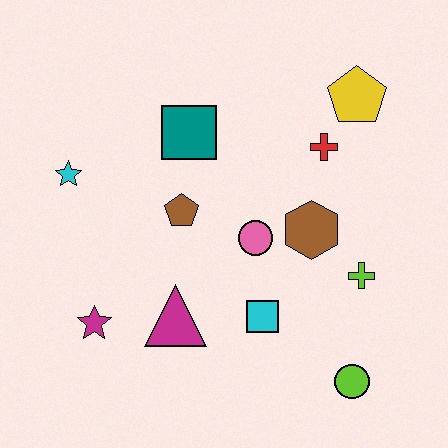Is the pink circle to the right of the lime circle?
No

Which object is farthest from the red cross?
The magenta star is farthest from the red cross.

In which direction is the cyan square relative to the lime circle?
The cyan square is to the left of the lime circle.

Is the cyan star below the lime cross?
No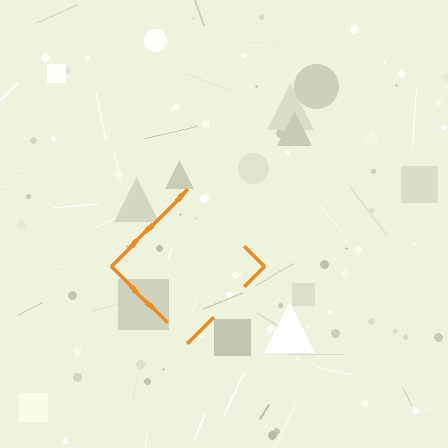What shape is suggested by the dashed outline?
The dashed outline suggests a diamond.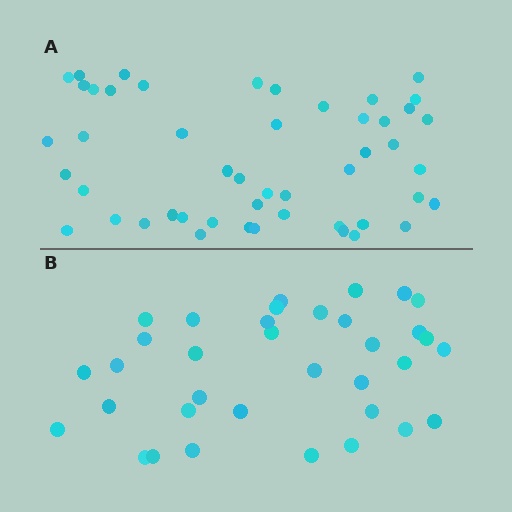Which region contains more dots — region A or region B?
Region A (the top region) has more dots.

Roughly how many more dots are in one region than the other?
Region A has approximately 15 more dots than region B.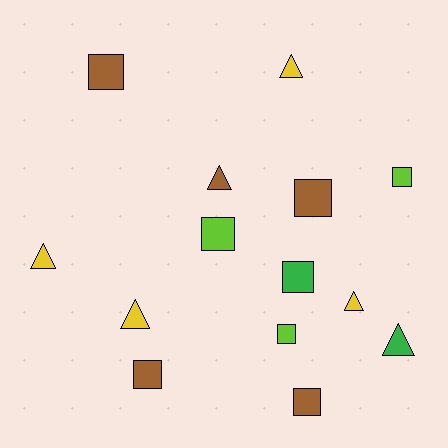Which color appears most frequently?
Brown, with 5 objects.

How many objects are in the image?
There are 14 objects.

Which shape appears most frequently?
Square, with 8 objects.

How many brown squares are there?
There are 4 brown squares.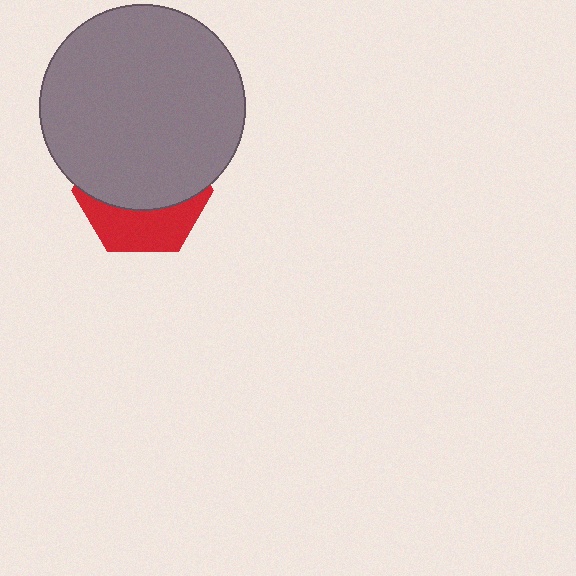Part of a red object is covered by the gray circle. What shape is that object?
It is a hexagon.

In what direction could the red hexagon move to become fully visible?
The red hexagon could move down. That would shift it out from behind the gray circle entirely.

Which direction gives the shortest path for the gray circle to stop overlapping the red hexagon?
Moving up gives the shortest separation.